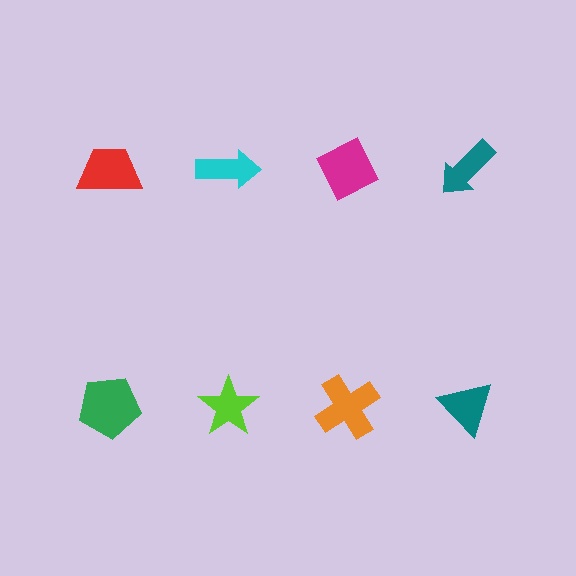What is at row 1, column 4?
A teal arrow.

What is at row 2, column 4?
A teal triangle.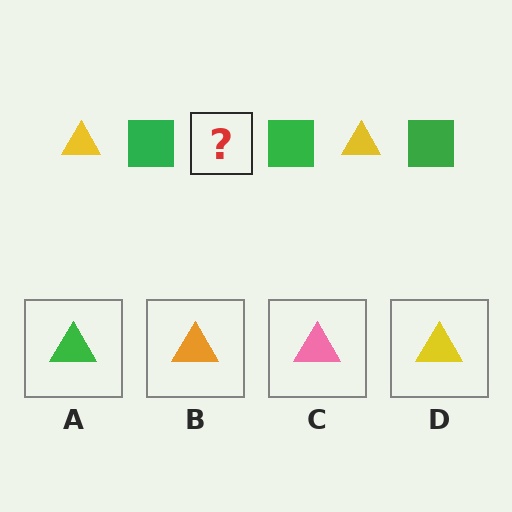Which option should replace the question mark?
Option D.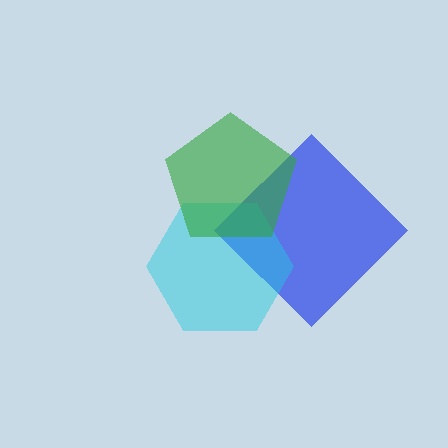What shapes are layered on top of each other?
The layered shapes are: a blue diamond, a cyan hexagon, a green pentagon.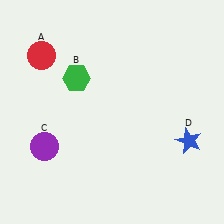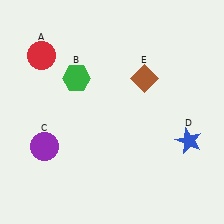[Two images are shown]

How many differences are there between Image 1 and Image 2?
There is 1 difference between the two images.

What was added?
A brown diamond (E) was added in Image 2.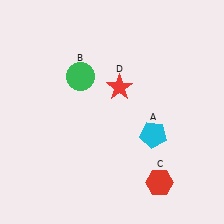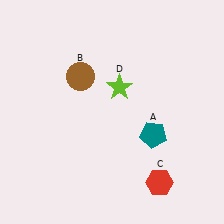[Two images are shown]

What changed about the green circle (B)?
In Image 1, B is green. In Image 2, it changed to brown.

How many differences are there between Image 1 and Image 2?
There are 3 differences between the two images.